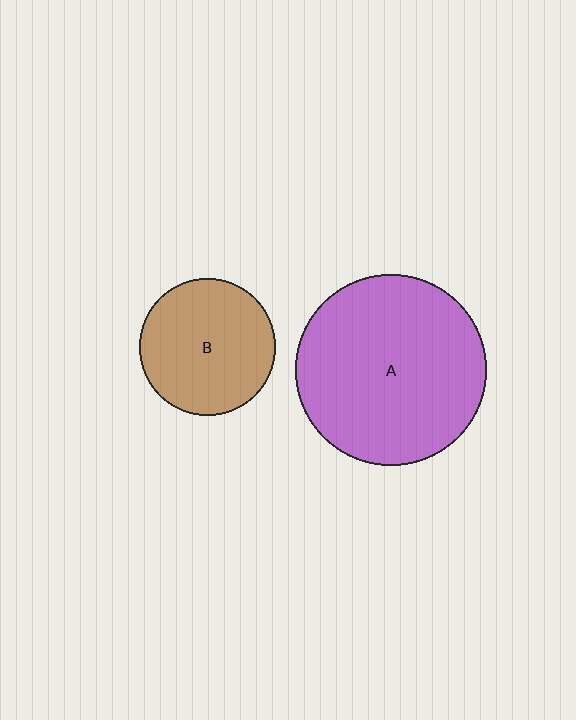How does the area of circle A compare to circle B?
Approximately 2.0 times.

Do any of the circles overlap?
No, none of the circles overlap.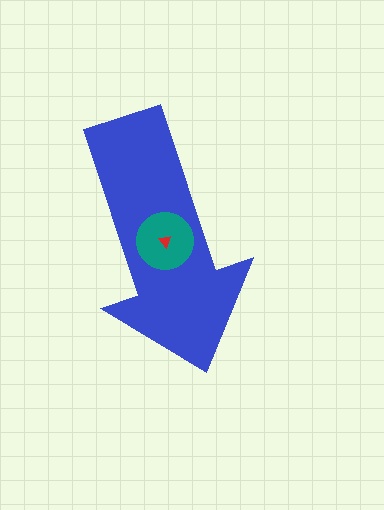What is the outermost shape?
The blue arrow.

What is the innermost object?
The red triangle.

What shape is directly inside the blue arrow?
The teal circle.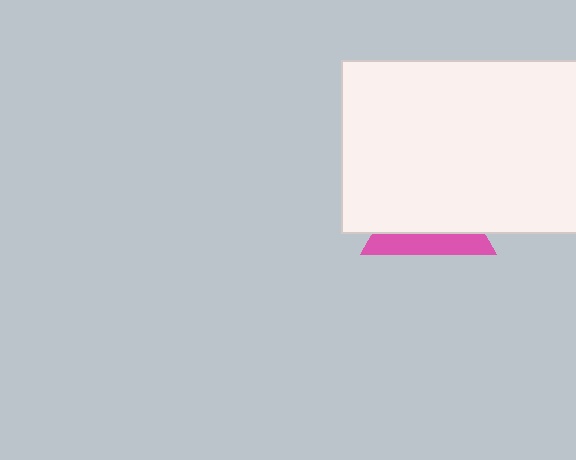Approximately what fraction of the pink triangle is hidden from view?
Roughly 67% of the pink triangle is hidden behind the white rectangle.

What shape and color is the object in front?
The object in front is a white rectangle.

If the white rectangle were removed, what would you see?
You would see the complete pink triangle.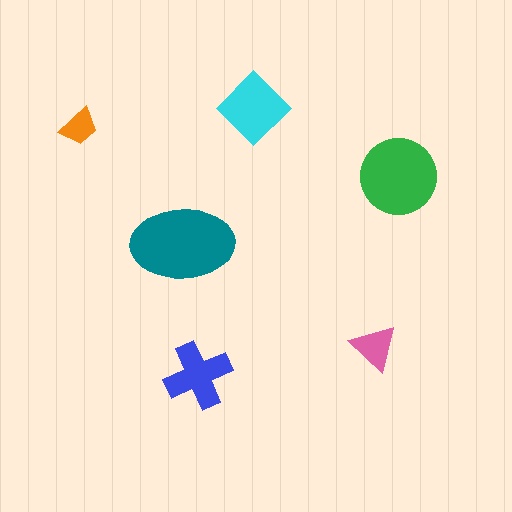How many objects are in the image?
There are 6 objects in the image.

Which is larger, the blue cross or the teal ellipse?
The teal ellipse.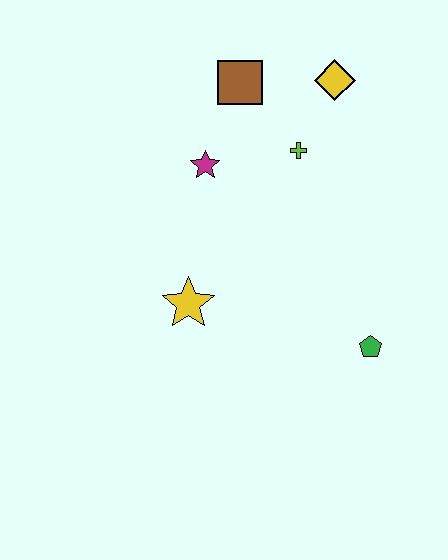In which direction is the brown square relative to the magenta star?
The brown square is above the magenta star.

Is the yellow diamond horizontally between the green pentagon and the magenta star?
Yes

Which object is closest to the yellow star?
The magenta star is closest to the yellow star.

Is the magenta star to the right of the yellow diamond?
No